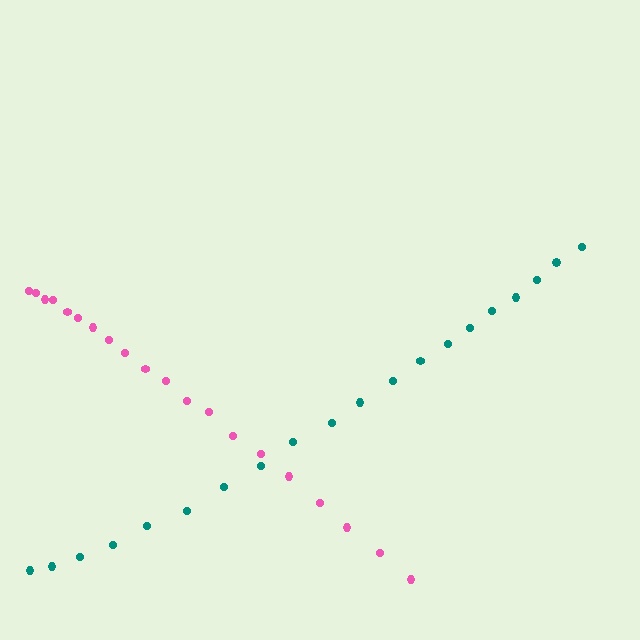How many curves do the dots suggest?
There are 2 distinct paths.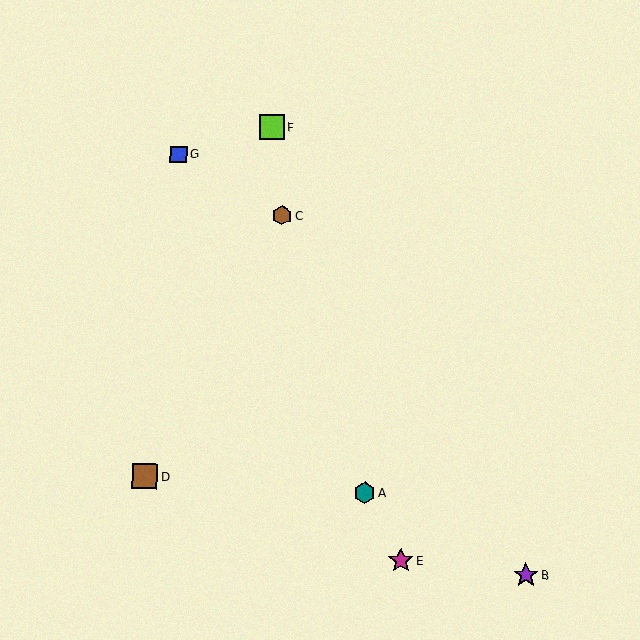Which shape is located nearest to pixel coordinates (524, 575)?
The purple star (labeled B) at (526, 575) is nearest to that location.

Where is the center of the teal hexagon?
The center of the teal hexagon is at (365, 492).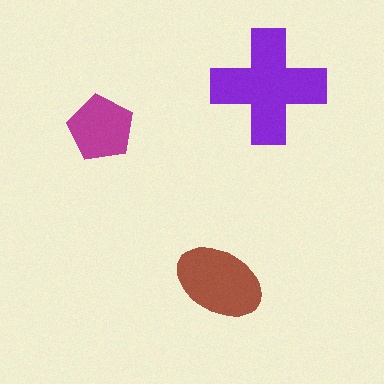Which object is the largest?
The purple cross.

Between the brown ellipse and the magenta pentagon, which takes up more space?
The brown ellipse.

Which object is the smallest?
The magenta pentagon.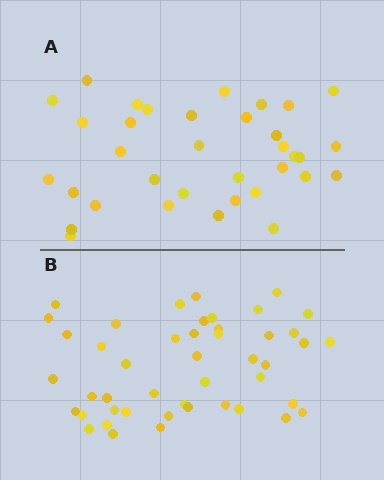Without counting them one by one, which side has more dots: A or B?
Region B (the bottom region) has more dots.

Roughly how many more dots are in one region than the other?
Region B has roughly 12 or so more dots than region A.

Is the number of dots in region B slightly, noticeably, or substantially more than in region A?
Region B has noticeably more, but not dramatically so. The ratio is roughly 1.3 to 1.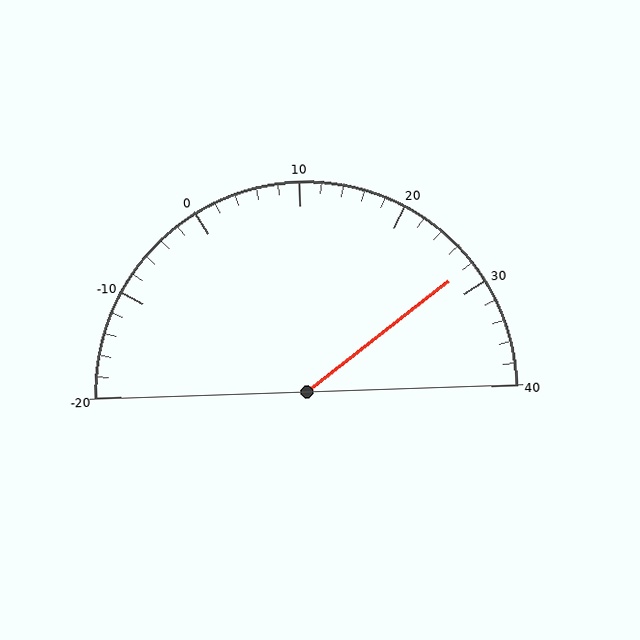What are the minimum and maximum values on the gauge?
The gauge ranges from -20 to 40.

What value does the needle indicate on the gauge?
The needle indicates approximately 28.